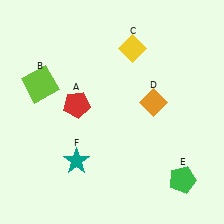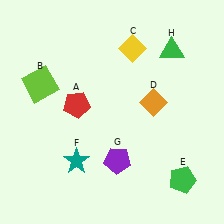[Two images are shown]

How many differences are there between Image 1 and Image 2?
There are 2 differences between the two images.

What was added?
A purple pentagon (G), a green triangle (H) were added in Image 2.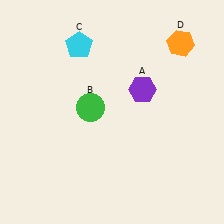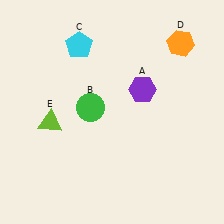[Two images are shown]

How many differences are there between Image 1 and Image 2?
There is 1 difference between the two images.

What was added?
A lime triangle (E) was added in Image 2.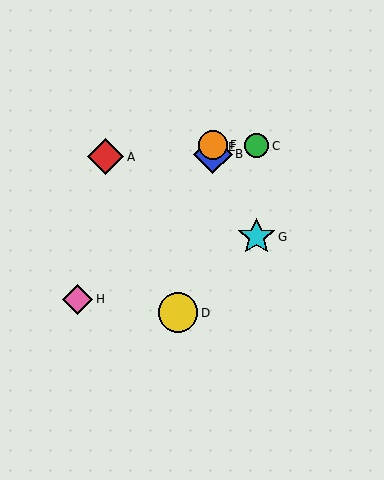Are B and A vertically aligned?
No, B is at x≈213 and A is at x≈106.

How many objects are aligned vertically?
3 objects (B, E, F) are aligned vertically.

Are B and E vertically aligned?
Yes, both are at x≈213.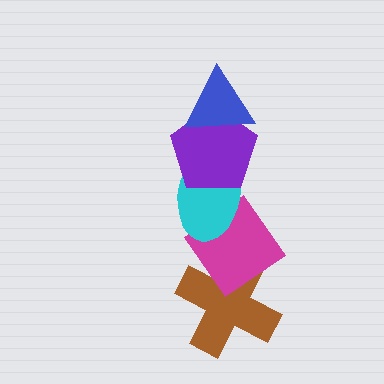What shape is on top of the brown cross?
The magenta diamond is on top of the brown cross.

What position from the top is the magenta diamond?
The magenta diamond is 4th from the top.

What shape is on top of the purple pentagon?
The blue triangle is on top of the purple pentagon.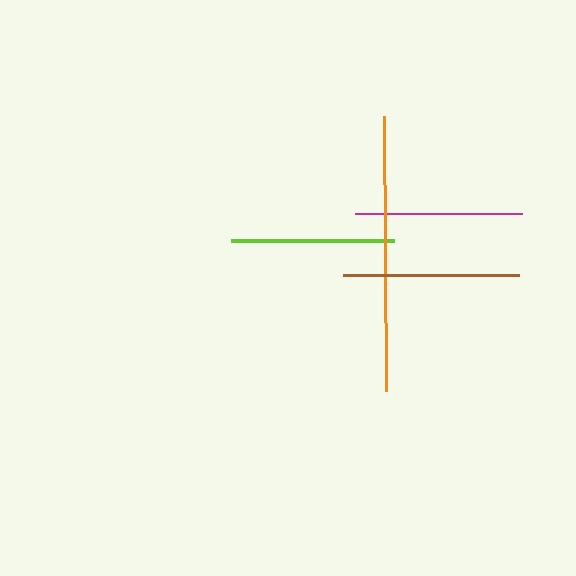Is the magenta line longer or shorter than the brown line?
The brown line is longer than the magenta line.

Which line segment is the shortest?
The lime line is the shortest at approximately 162 pixels.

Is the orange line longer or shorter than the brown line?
The orange line is longer than the brown line.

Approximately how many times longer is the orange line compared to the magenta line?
The orange line is approximately 1.7 times the length of the magenta line.